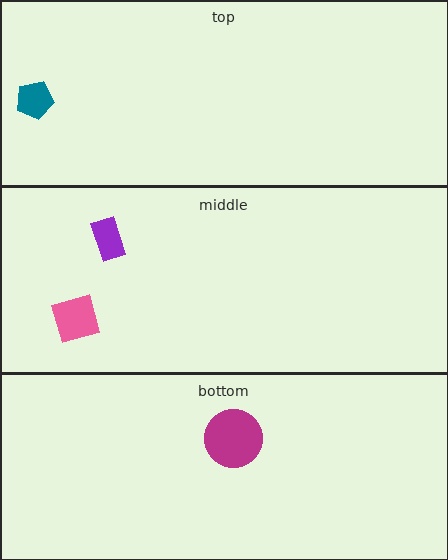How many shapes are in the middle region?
2.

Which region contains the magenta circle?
The bottom region.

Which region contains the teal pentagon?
The top region.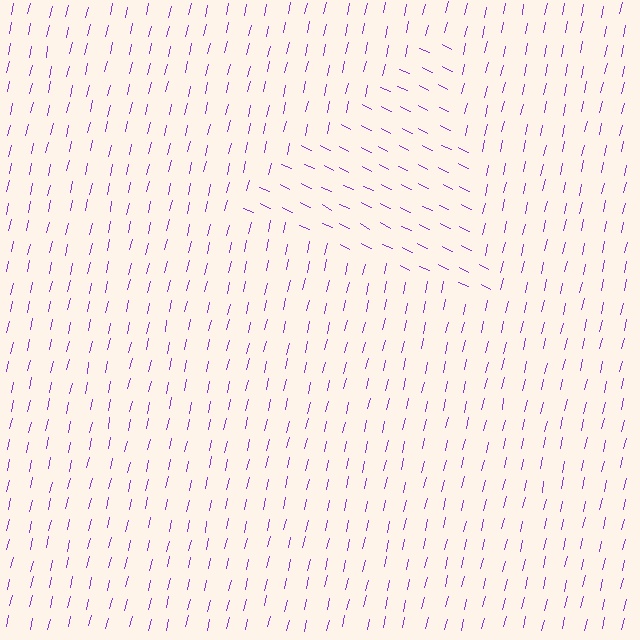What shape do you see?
I see a triangle.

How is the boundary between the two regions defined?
The boundary is defined purely by a change in line orientation (approximately 77 degrees difference). All lines are the same color and thickness.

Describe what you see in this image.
The image is filled with small purple line segments. A triangle region in the image has lines oriented differently from the surrounding lines, creating a visible texture boundary.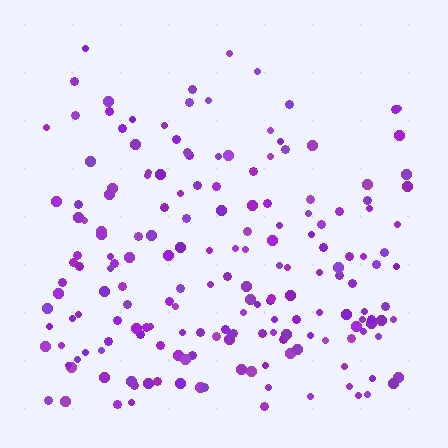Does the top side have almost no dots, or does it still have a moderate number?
Still a moderate number, just noticeably fewer than the bottom.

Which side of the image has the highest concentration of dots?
The bottom.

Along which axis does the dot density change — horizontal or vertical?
Vertical.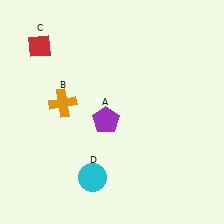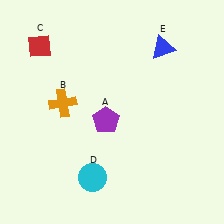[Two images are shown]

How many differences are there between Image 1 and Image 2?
There is 1 difference between the two images.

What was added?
A blue triangle (E) was added in Image 2.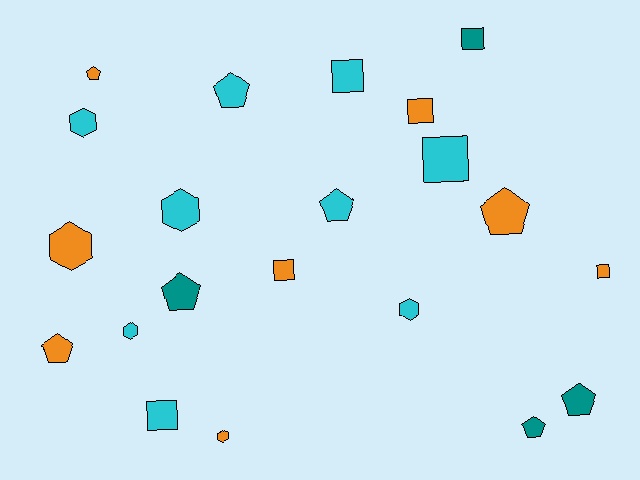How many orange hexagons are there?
There are 2 orange hexagons.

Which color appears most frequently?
Cyan, with 9 objects.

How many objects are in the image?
There are 21 objects.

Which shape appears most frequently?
Pentagon, with 8 objects.